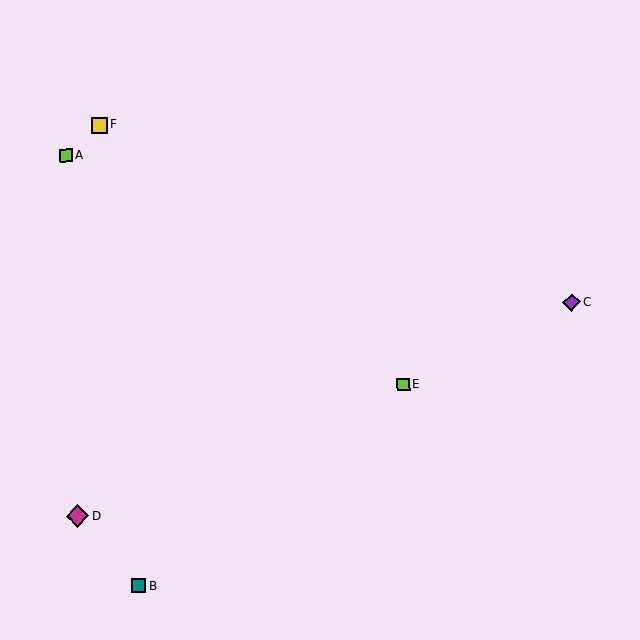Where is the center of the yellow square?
The center of the yellow square is at (99, 125).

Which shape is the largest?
The magenta diamond (labeled D) is the largest.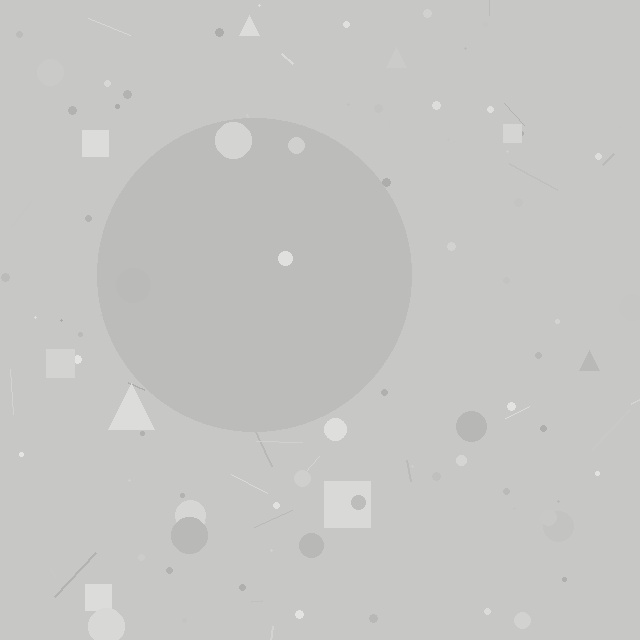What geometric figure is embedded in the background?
A circle is embedded in the background.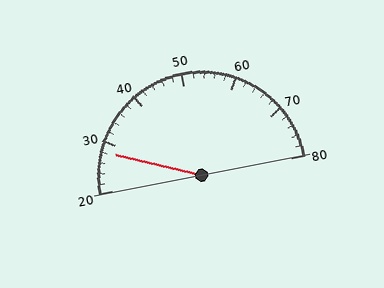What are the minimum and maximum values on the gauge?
The gauge ranges from 20 to 80.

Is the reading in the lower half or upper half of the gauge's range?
The reading is in the lower half of the range (20 to 80).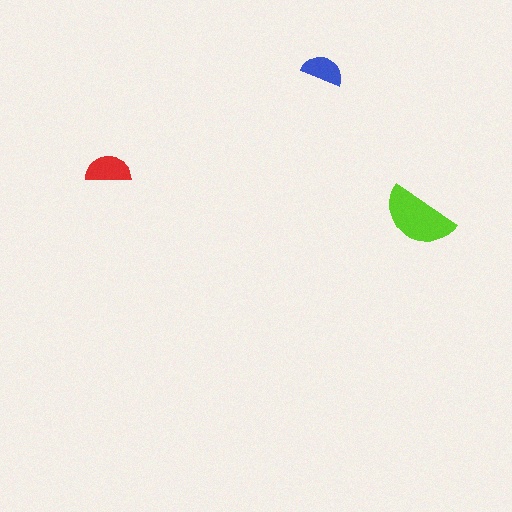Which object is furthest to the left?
The red semicircle is leftmost.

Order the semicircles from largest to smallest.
the lime one, the red one, the blue one.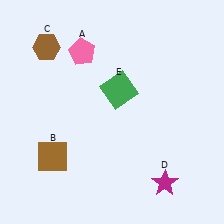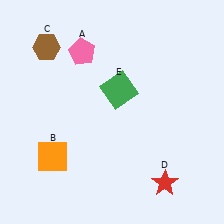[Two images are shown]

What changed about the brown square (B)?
In Image 1, B is brown. In Image 2, it changed to orange.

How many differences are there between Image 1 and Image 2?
There are 2 differences between the two images.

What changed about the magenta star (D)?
In Image 1, D is magenta. In Image 2, it changed to red.